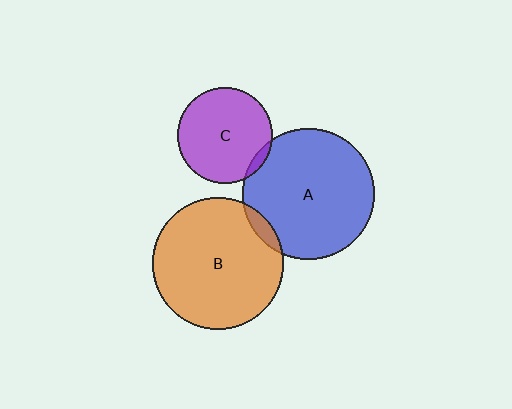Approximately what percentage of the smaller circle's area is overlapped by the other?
Approximately 5%.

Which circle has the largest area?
Circle B (orange).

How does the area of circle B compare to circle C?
Approximately 1.9 times.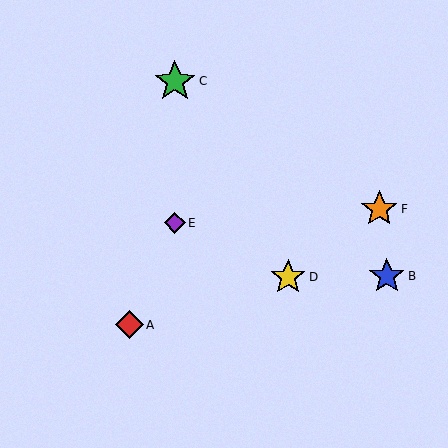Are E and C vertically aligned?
Yes, both are at x≈175.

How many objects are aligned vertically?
2 objects (C, E) are aligned vertically.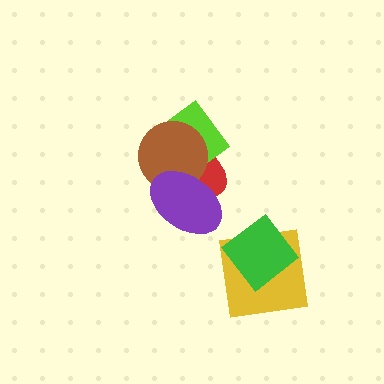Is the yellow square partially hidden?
Yes, it is partially covered by another shape.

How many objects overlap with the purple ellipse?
2 objects overlap with the purple ellipse.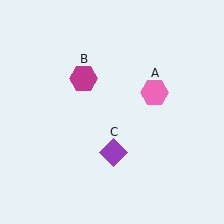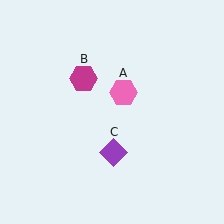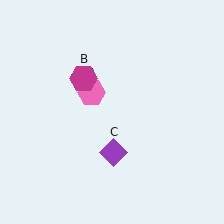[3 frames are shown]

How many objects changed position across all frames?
1 object changed position: pink hexagon (object A).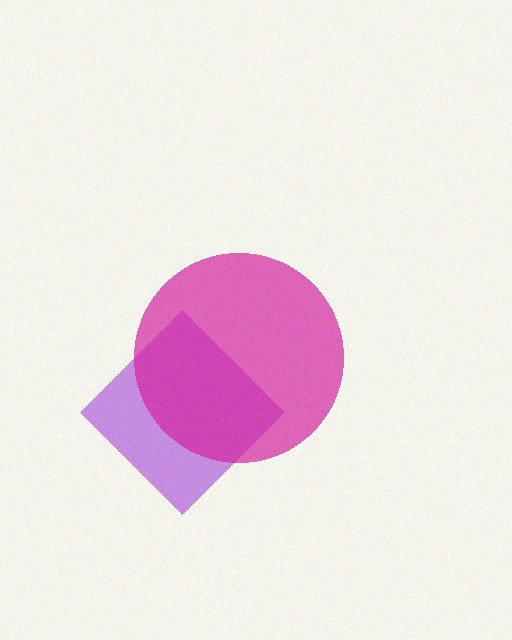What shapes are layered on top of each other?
The layered shapes are: a purple diamond, a magenta circle.